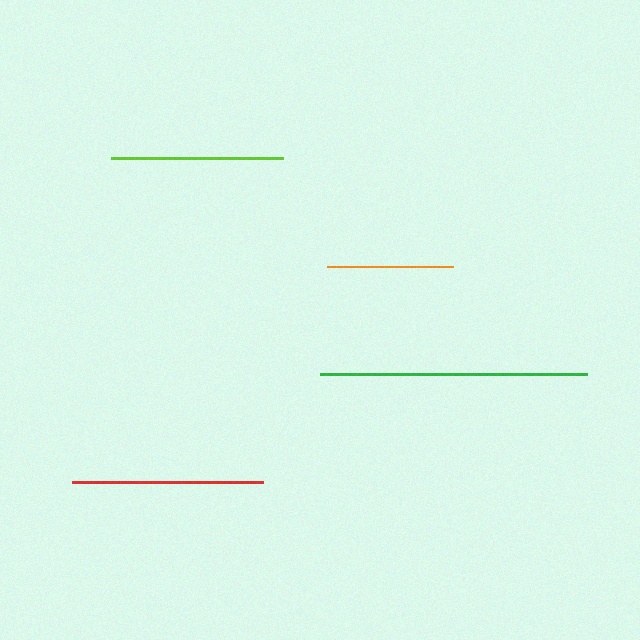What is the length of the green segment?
The green segment is approximately 266 pixels long.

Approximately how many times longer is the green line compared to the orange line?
The green line is approximately 2.1 times the length of the orange line.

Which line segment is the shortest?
The orange line is the shortest at approximately 126 pixels.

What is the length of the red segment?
The red segment is approximately 192 pixels long.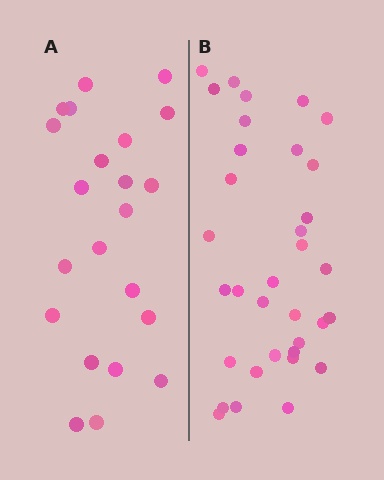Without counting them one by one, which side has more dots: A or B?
Region B (the right region) has more dots.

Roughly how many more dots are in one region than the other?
Region B has roughly 12 or so more dots than region A.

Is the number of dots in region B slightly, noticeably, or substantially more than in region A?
Region B has substantially more. The ratio is roughly 1.5 to 1.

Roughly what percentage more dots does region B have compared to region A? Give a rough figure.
About 55% more.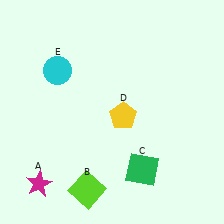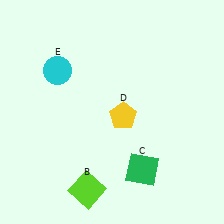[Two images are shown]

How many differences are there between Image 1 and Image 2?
There is 1 difference between the two images.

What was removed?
The magenta star (A) was removed in Image 2.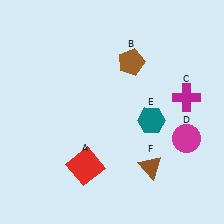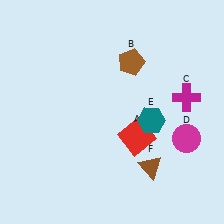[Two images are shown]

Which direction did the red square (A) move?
The red square (A) moved right.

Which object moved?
The red square (A) moved right.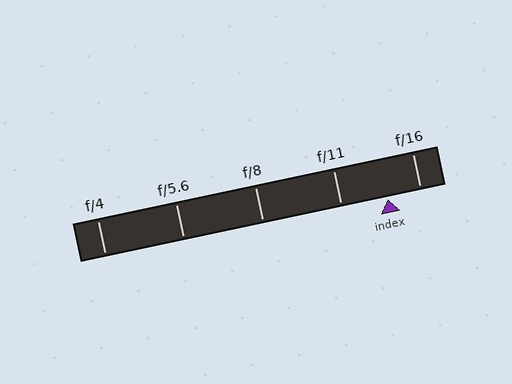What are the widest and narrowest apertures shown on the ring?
The widest aperture shown is f/4 and the narrowest is f/16.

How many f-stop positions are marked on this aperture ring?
There are 5 f-stop positions marked.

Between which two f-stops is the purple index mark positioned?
The index mark is between f/11 and f/16.